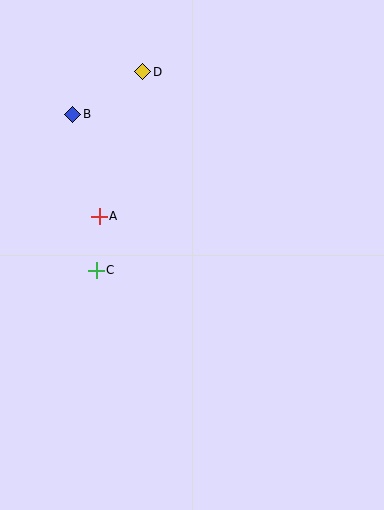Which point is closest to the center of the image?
Point C at (96, 270) is closest to the center.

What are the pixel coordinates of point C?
Point C is at (96, 270).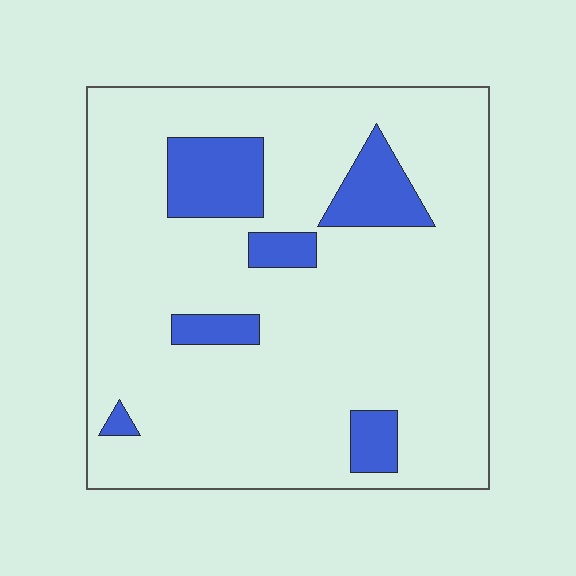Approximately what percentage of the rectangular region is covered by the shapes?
Approximately 15%.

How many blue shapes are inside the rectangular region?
6.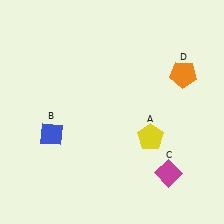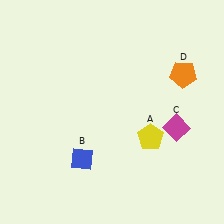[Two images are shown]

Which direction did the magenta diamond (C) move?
The magenta diamond (C) moved up.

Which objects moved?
The objects that moved are: the blue diamond (B), the magenta diamond (C).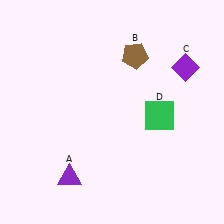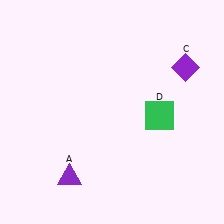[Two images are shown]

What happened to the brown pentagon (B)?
The brown pentagon (B) was removed in Image 2. It was in the top-right area of Image 1.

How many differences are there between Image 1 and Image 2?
There is 1 difference between the two images.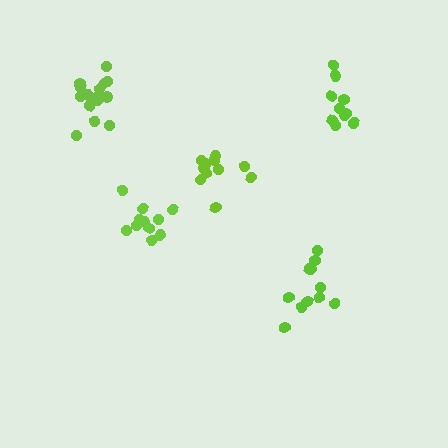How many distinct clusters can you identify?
There are 5 distinct clusters.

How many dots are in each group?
Group 1: 11 dots, Group 2: 11 dots, Group 3: 11 dots, Group 4: 17 dots, Group 5: 11 dots (61 total).